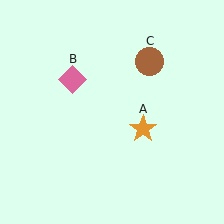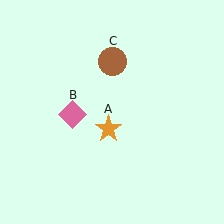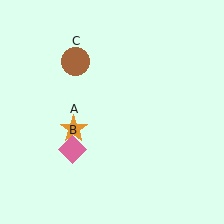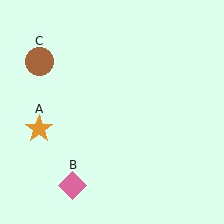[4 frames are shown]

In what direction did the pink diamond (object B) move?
The pink diamond (object B) moved down.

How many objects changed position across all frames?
3 objects changed position: orange star (object A), pink diamond (object B), brown circle (object C).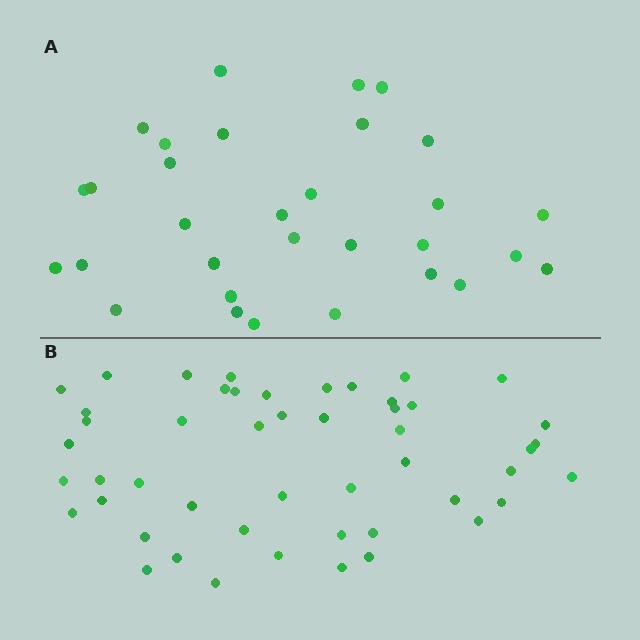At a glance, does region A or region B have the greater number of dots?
Region B (the bottom region) has more dots.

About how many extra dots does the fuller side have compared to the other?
Region B has approximately 20 more dots than region A.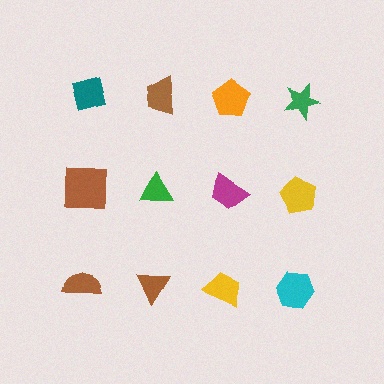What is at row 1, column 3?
An orange pentagon.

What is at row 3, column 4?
A cyan hexagon.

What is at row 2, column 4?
A yellow pentagon.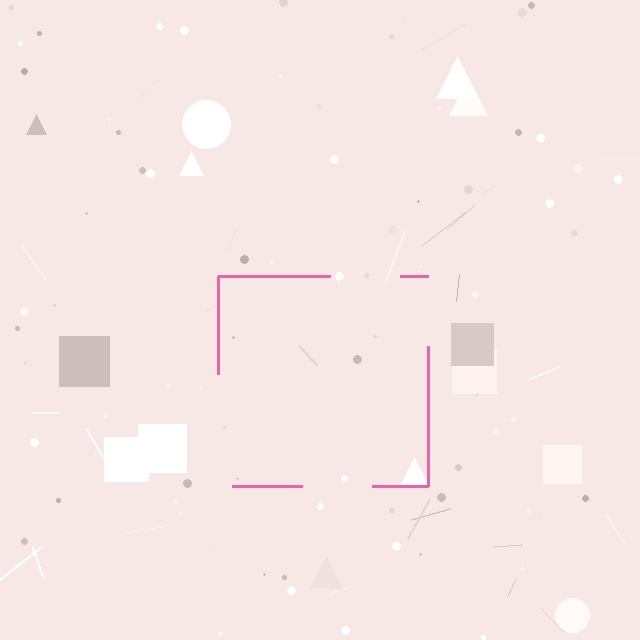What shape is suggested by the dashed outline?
The dashed outline suggests a square.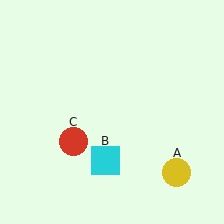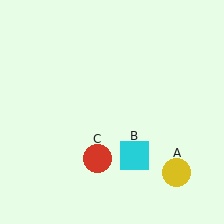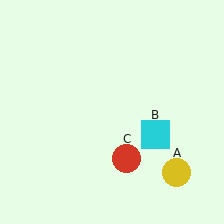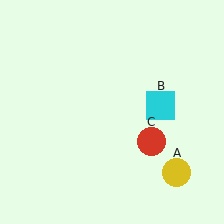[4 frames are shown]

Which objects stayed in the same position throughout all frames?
Yellow circle (object A) remained stationary.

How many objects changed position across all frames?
2 objects changed position: cyan square (object B), red circle (object C).